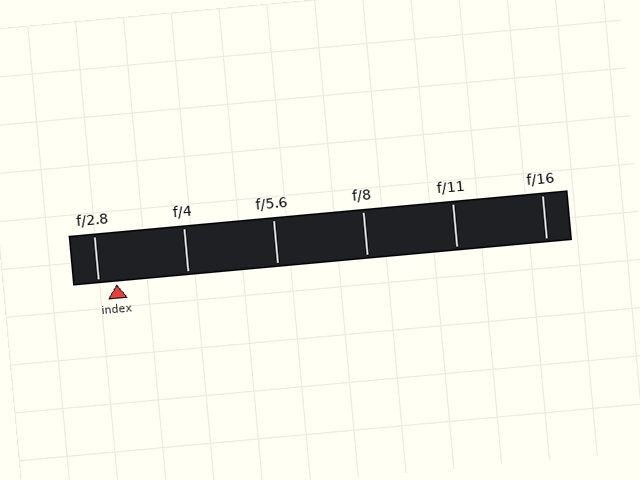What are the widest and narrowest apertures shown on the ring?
The widest aperture shown is f/2.8 and the narrowest is f/16.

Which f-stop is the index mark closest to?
The index mark is closest to f/2.8.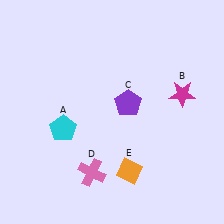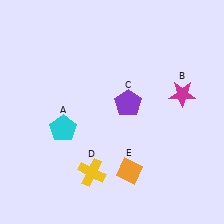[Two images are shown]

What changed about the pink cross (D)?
In Image 1, D is pink. In Image 2, it changed to yellow.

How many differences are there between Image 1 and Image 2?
There is 1 difference between the two images.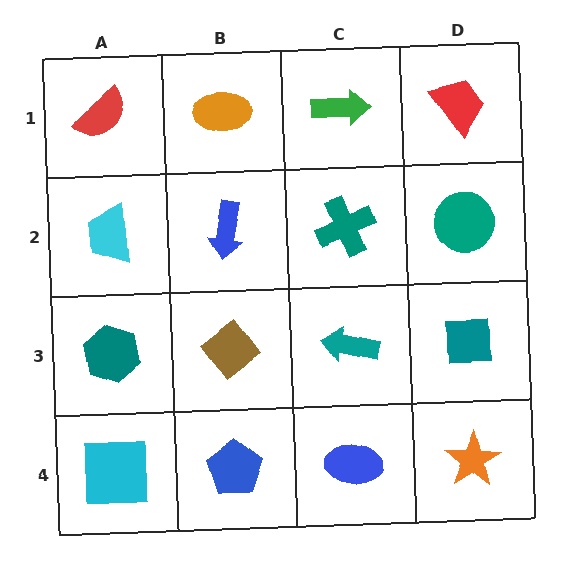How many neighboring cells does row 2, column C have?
4.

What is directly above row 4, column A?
A teal hexagon.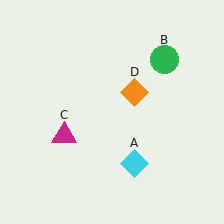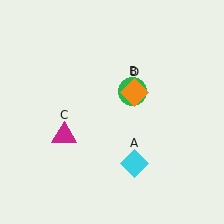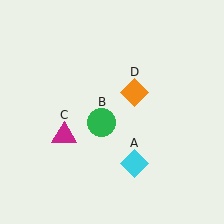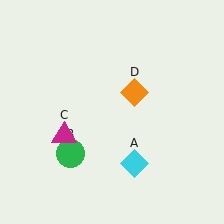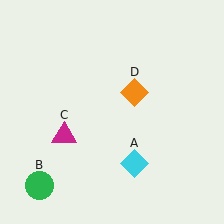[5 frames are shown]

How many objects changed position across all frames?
1 object changed position: green circle (object B).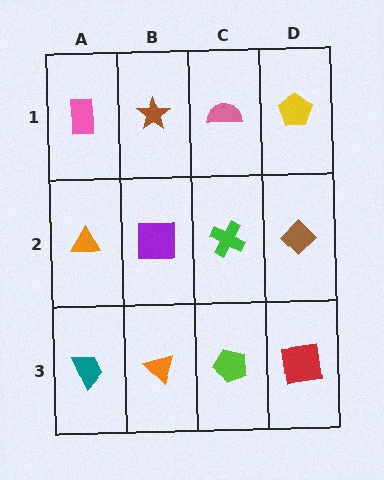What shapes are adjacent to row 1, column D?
A brown diamond (row 2, column D), a pink semicircle (row 1, column C).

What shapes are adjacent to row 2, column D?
A yellow pentagon (row 1, column D), a red square (row 3, column D), a green cross (row 2, column C).